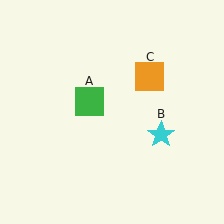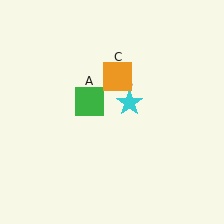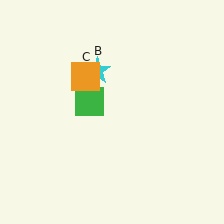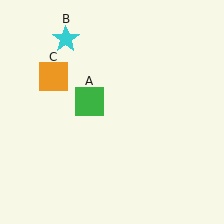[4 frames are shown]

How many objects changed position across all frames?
2 objects changed position: cyan star (object B), orange square (object C).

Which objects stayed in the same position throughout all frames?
Green square (object A) remained stationary.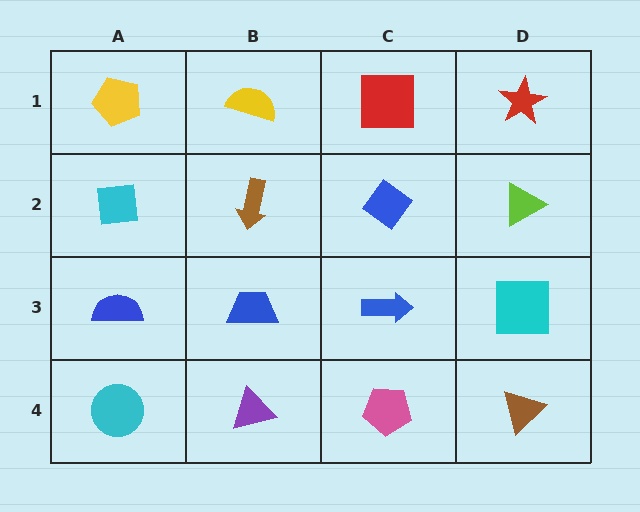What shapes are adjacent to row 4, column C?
A blue arrow (row 3, column C), a purple triangle (row 4, column B), a brown triangle (row 4, column D).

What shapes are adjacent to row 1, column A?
A cyan square (row 2, column A), a yellow semicircle (row 1, column B).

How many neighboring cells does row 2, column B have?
4.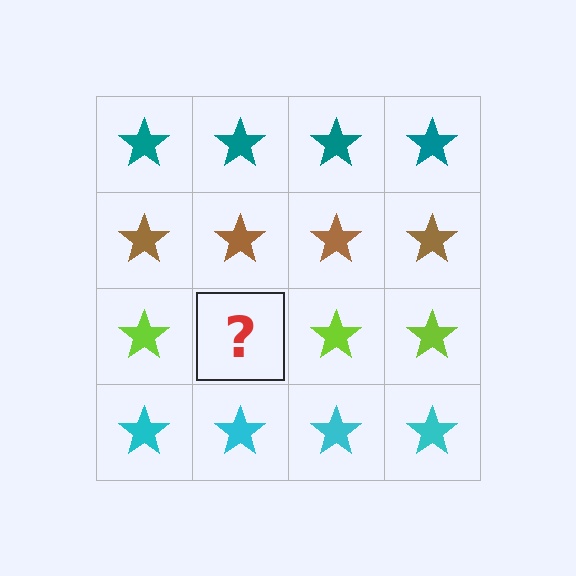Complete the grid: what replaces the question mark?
The question mark should be replaced with a lime star.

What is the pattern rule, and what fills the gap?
The rule is that each row has a consistent color. The gap should be filled with a lime star.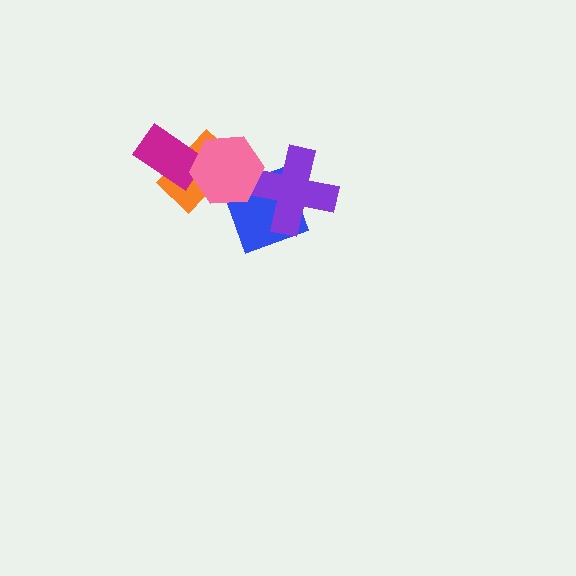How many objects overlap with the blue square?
2 objects overlap with the blue square.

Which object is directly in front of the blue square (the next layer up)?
The purple cross is directly in front of the blue square.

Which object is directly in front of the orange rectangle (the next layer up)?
The magenta rectangle is directly in front of the orange rectangle.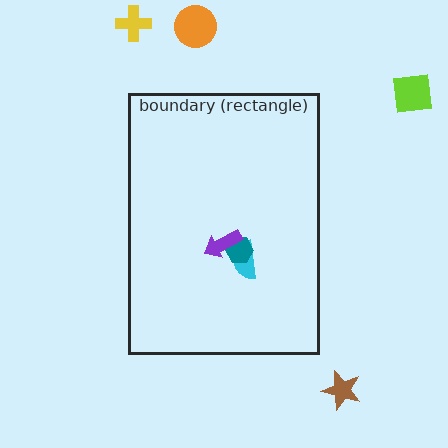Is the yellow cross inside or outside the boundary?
Outside.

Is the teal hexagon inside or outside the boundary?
Inside.